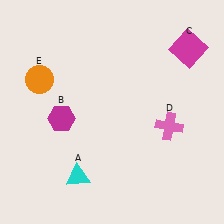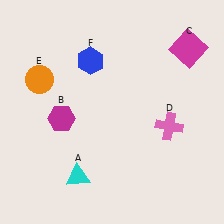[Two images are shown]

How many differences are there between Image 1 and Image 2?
There is 1 difference between the two images.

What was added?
A blue hexagon (F) was added in Image 2.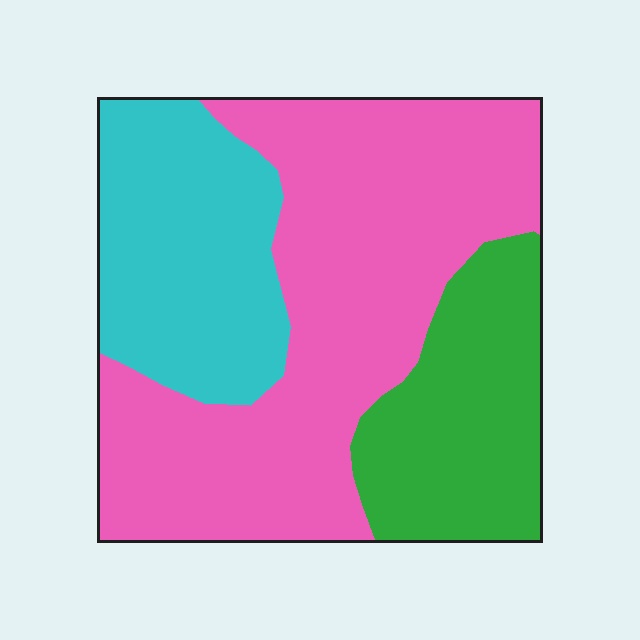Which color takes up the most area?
Pink, at roughly 55%.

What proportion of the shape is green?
Green takes up about one fifth (1/5) of the shape.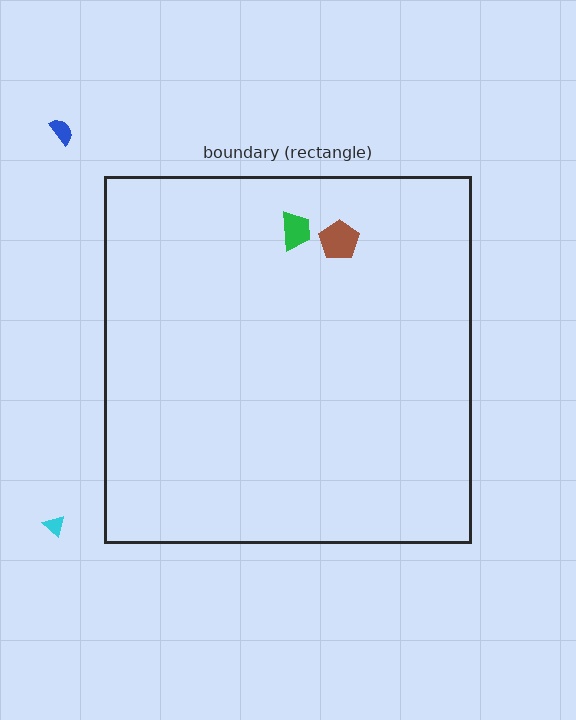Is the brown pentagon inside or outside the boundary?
Inside.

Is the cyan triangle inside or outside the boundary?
Outside.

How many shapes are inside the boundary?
2 inside, 2 outside.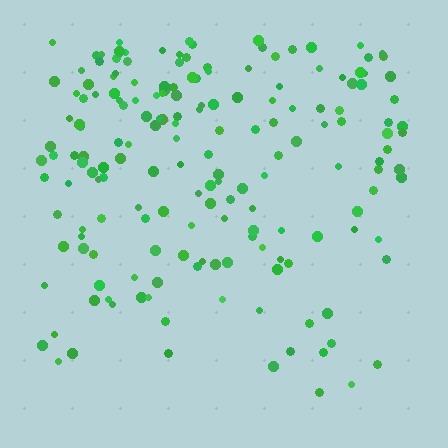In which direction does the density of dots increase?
From bottom to top, with the top side densest.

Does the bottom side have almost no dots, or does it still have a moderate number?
Still a moderate number, just noticeably fewer than the top.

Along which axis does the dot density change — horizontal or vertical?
Vertical.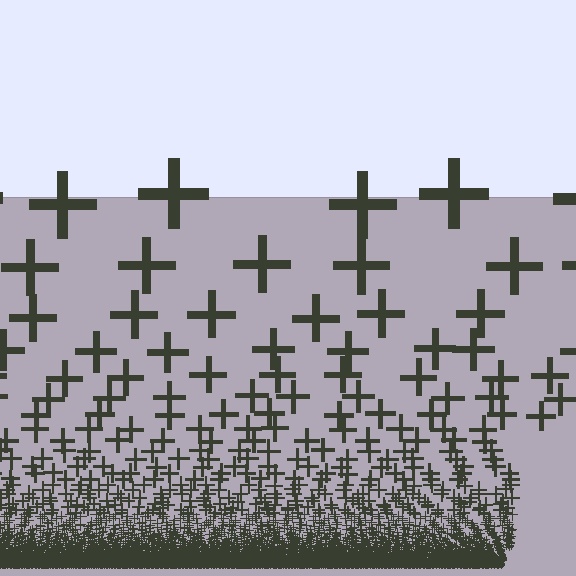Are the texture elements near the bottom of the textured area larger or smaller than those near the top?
Smaller. The gradient is inverted — elements near the bottom are smaller and denser.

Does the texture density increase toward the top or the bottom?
Density increases toward the bottom.